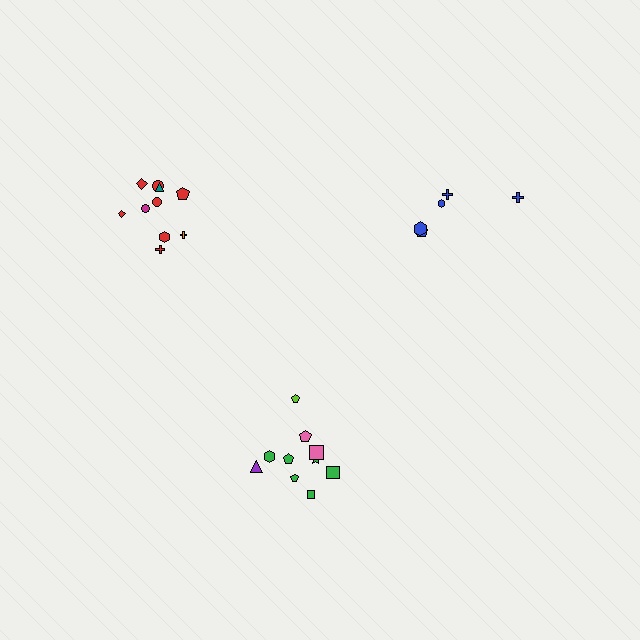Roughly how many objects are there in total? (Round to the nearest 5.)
Roughly 25 objects in total.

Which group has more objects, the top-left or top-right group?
The top-left group.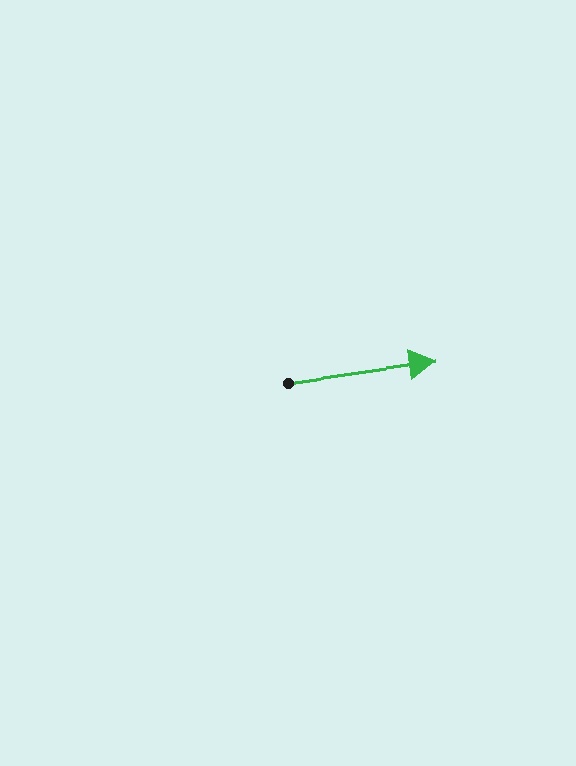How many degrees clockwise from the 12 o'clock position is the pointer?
Approximately 82 degrees.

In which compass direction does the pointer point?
East.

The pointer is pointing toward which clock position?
Roughly 3 o'clock.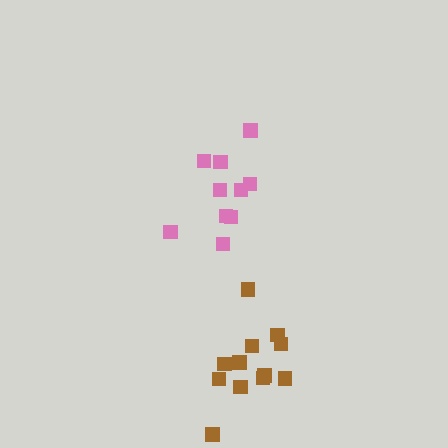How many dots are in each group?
Group 1: 10 dots, Group 2: 12 dots (22 total).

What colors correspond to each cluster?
The clusters are colored: pink, brown.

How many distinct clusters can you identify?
There are 2 distinct clusters.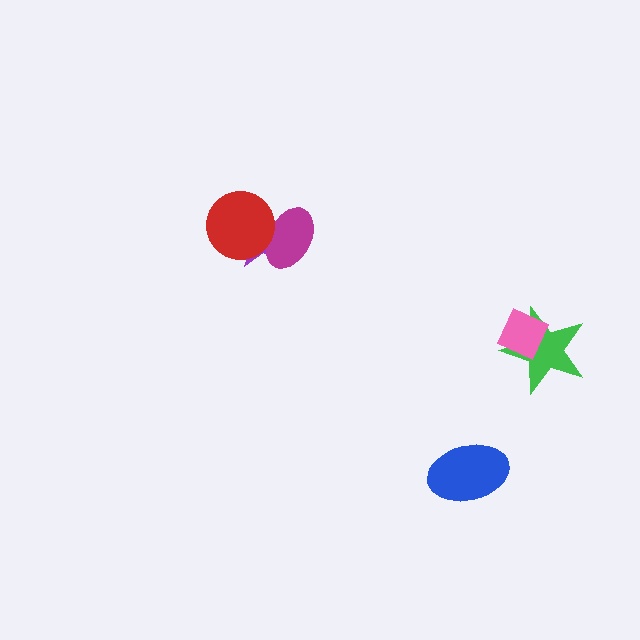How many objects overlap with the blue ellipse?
0 objects overlap with the blue ellipse.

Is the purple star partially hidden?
Yes, it is partially covered by another shape.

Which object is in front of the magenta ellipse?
The red circle is in front of the magenta ellipse.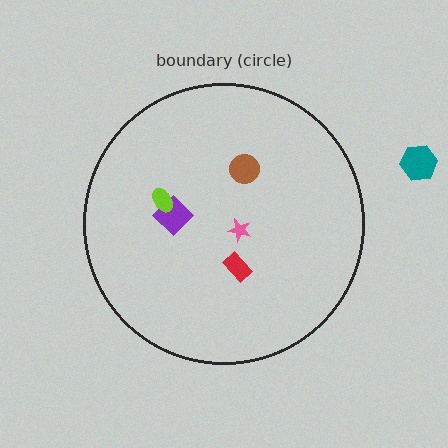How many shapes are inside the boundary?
5 inside, 1 outside.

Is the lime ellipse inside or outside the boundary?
Inside.